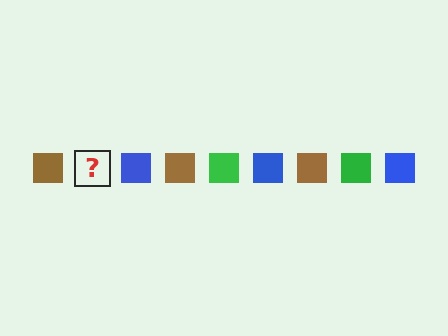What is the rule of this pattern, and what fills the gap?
The rule is that the pattern cycles through brown, green, blue squares. The gap should be filled with a green square.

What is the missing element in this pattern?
The missing element is a green square.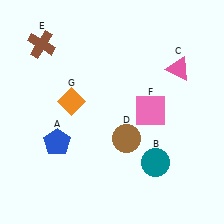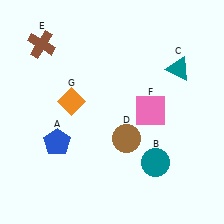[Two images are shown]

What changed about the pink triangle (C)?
In Image 1, C is pink. In Image 2, it changed to teal.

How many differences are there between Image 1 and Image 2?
There is 1 difference between the two images.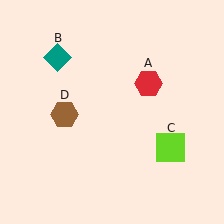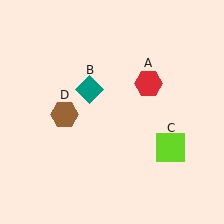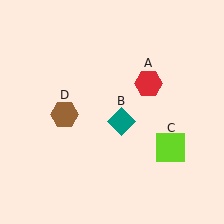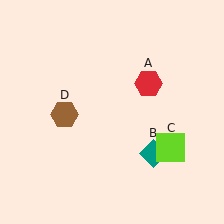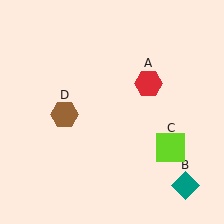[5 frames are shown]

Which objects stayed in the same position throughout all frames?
Red hexagon (object A) and lime square (object C) and brown hexagon (object D) remained stationary.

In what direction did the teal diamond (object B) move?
The teal diamond (object B) moved down and to the right.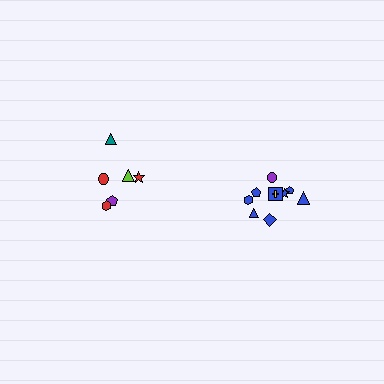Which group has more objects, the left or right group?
The right group.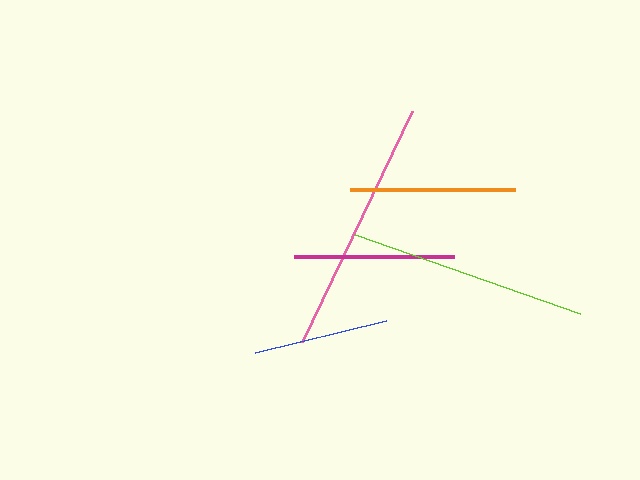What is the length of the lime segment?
The lime segment is approximately 239 pixels long.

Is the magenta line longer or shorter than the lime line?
The lime line is longer than the magenta line.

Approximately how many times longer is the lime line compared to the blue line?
The lime line is approximately 1.8 times the length of the blue line.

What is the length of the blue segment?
The blue segment is approximately 134 pixels long.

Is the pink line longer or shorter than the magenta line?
The pink line is longer than the magenta line.